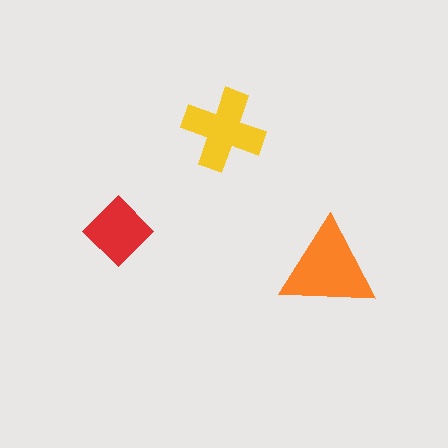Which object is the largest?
The orange triangle.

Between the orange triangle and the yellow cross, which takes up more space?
The orange triangle.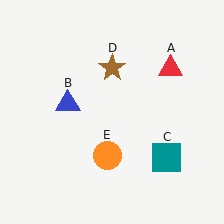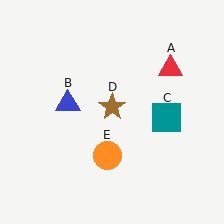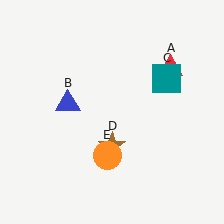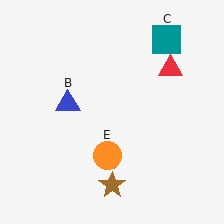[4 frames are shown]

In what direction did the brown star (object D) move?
The brown star (object D) moved down.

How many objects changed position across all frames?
2 objects changed position: teal square (object C), brown star (object D).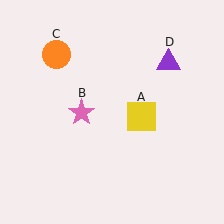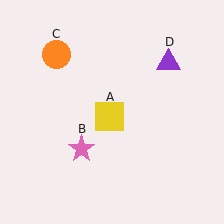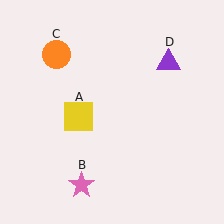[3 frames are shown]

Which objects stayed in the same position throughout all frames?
Orange circle (object C) and purple triangle (object D) remained stationary.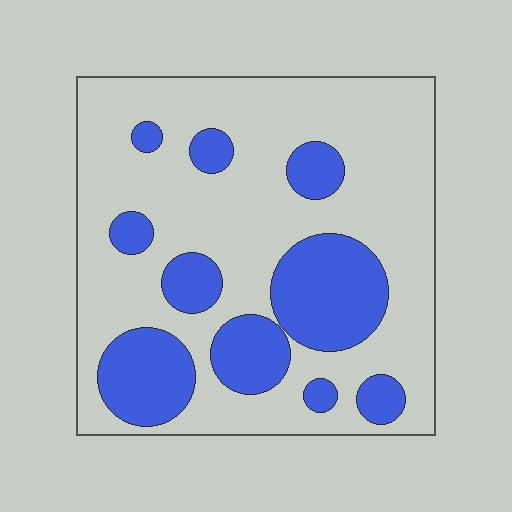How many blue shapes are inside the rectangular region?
10.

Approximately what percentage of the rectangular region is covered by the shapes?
Approximately 30%.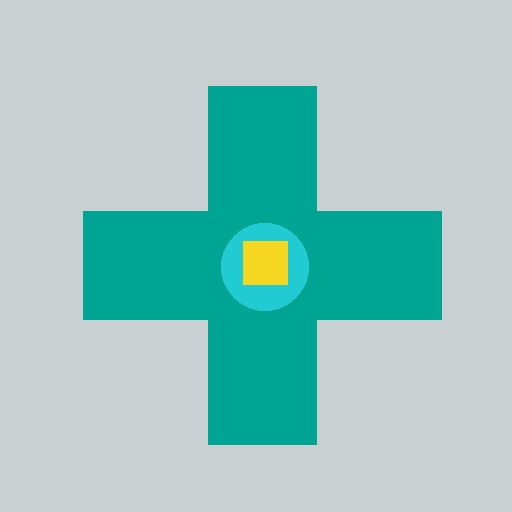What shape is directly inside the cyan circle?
The yellow square.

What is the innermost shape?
The yellow square.